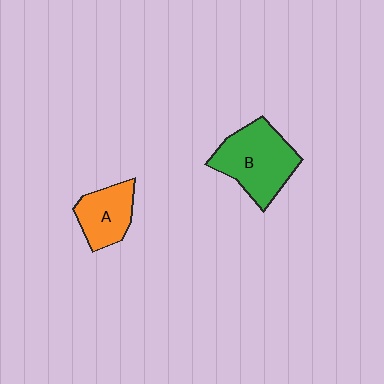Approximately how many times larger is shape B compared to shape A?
Approximately 1.6 times.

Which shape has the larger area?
Shape B (green).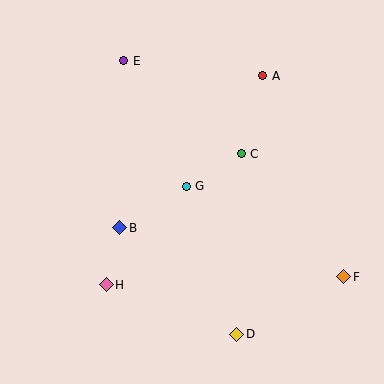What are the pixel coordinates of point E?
Point E is at (124, 61).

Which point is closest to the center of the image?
Point G at (186, 186) is closest to the center.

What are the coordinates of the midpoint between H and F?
The midpoint between H and F is at (225, 281).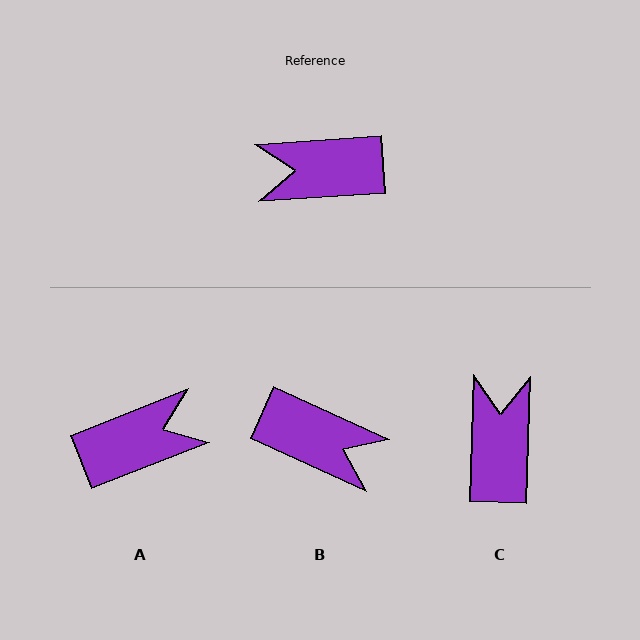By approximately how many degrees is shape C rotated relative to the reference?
Approximately 96 degrees clockwise.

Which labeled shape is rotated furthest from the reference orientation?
A, about 162 degrees away.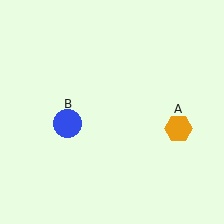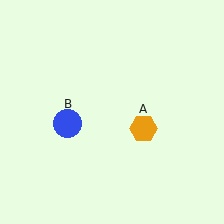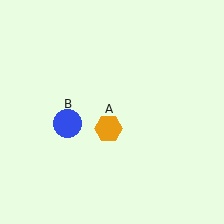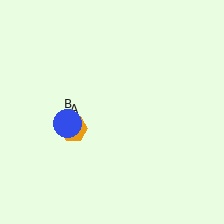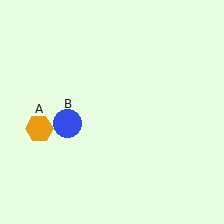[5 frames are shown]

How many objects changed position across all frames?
1 object changed position: orange hexagon (object A).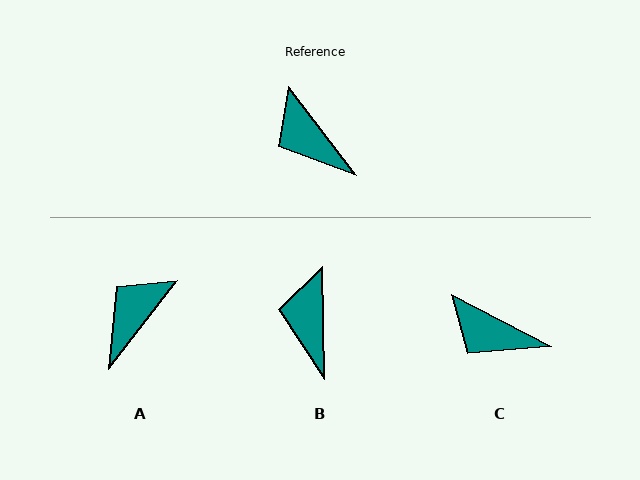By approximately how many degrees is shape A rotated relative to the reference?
Approximately 75 degrees clockwise.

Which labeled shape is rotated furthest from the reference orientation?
A, about 75 degrees away.